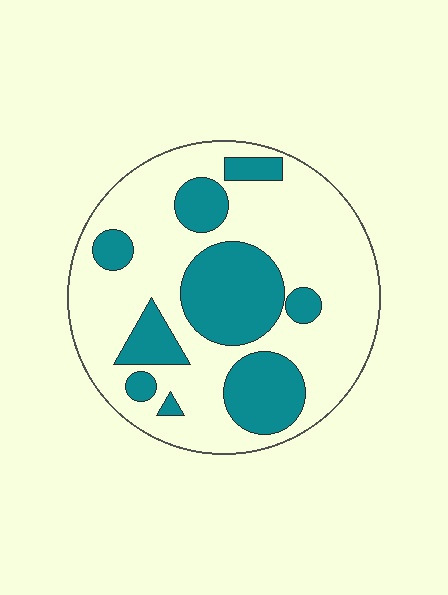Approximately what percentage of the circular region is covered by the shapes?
Approximately 30%.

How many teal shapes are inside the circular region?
9.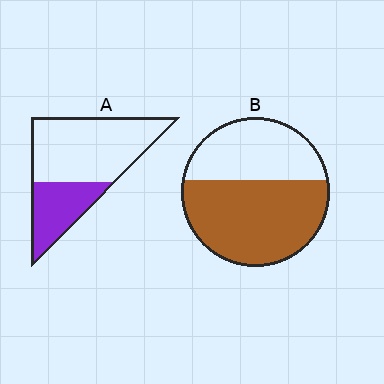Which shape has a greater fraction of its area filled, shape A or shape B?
Shape B.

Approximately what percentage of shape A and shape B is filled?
A is approximately 30% and B is approximately 60%.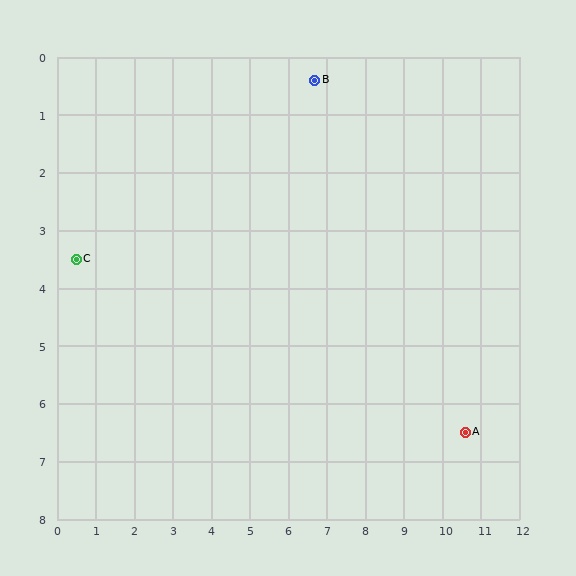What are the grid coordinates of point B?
Point B is at approximately (6.7, 0.4).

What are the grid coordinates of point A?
Point A is at approximately (10.6, 6.5).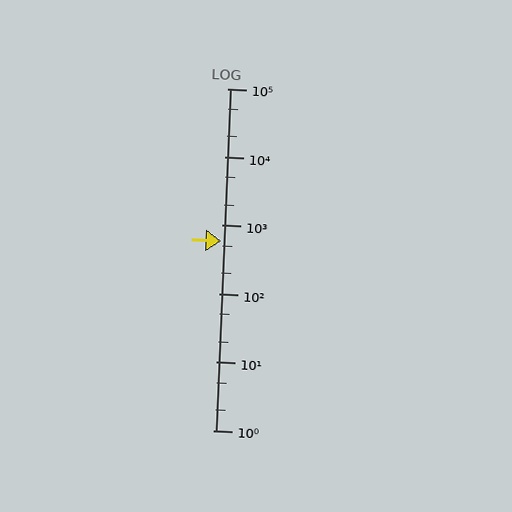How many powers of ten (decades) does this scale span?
The scale spans 5 decades, from 1 to 100000.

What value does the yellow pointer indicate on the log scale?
The pointer indicates approximately 590.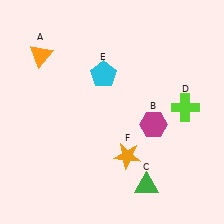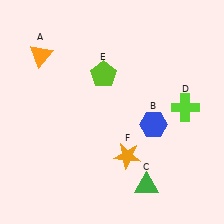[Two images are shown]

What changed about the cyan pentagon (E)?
In Image 1, E is cyan. In Image 2, it changed to lime.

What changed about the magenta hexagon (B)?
In Image 1, B is magenta. In Image 2, it changed to blue.